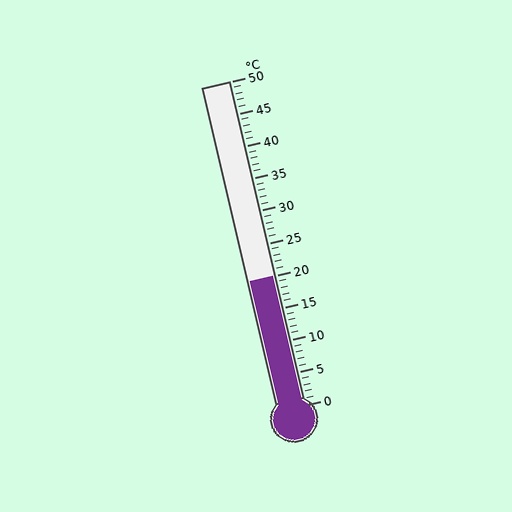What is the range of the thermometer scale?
The thermometer scale ranges from 0°C to 50°C.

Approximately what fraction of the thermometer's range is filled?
The thermometer is filled to approximately 40% of its range.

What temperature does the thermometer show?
The thermometer shows approximately 20°C.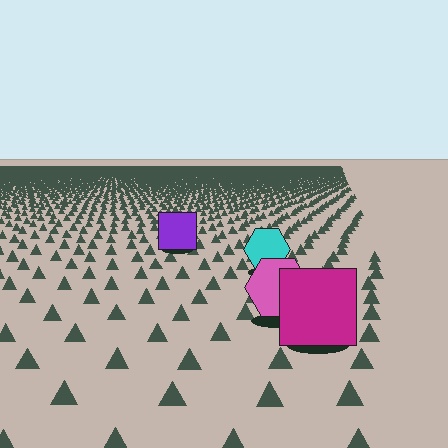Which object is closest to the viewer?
The magenta square is closest. The texture marks near it are larger and more spread out.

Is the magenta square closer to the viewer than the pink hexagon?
Yes. The magenta square is closer — you can tell from the texture gradient: the ground texture is coarser near it.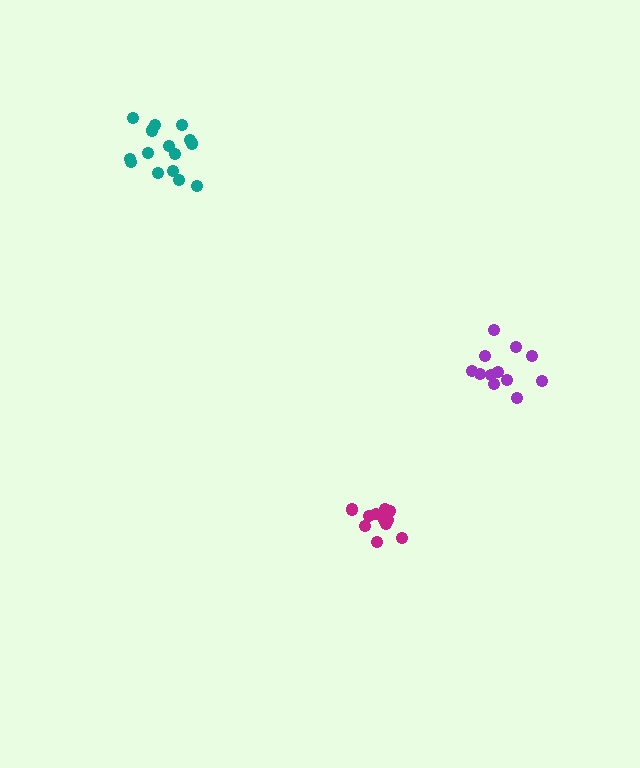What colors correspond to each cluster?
The clusters are colored: teal, magenta, purple.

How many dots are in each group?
Group 1: 15 dots, Group 2: 12 dots, Group 3: 12 dots (39 total).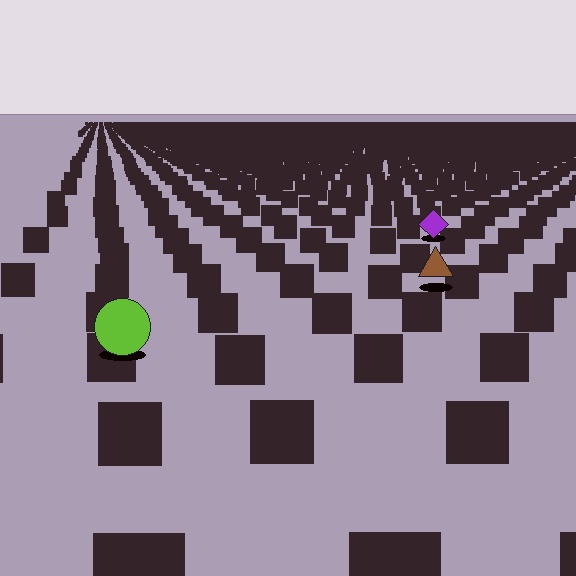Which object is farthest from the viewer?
The purple diamond is farthest from the viewer. It appears smaller and the ground texture around it is denser.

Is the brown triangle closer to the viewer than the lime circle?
No. The lime circle is closer — you can tell from the texture gradient: the ground texture is coarser near it.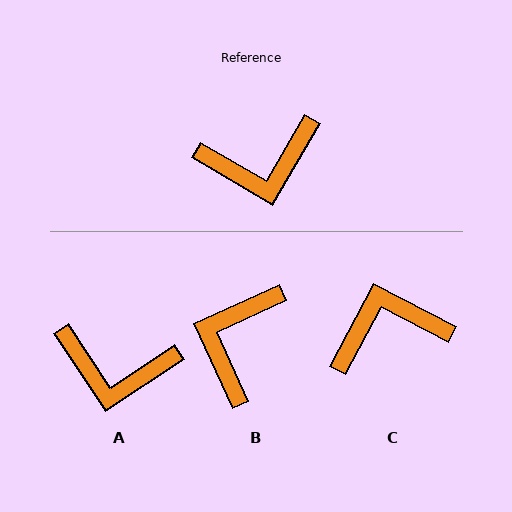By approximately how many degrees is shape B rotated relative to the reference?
Approximately 125 degrees clockwise.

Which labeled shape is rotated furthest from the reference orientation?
C, about 177 degrees away.